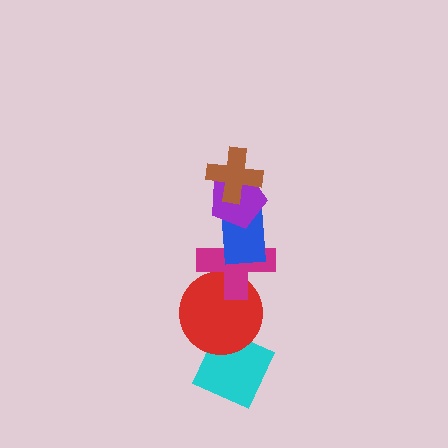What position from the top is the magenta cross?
The magenta cross is 4th from the top.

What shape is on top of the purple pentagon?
The brown cross is on top of the purple pentagon.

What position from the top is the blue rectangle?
The blue rectangle is 3rd from the top.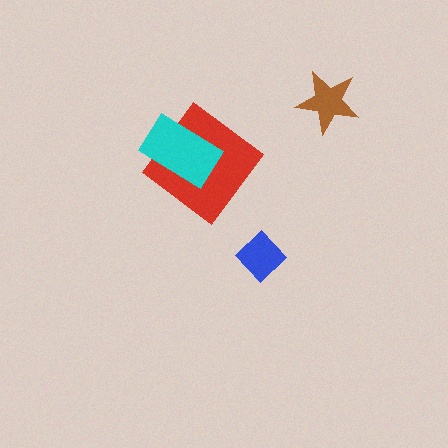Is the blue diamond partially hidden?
No, no other shape covers it.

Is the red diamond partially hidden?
Yes, it is partially covered by another shape.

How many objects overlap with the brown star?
0 objects overlap with the brown star.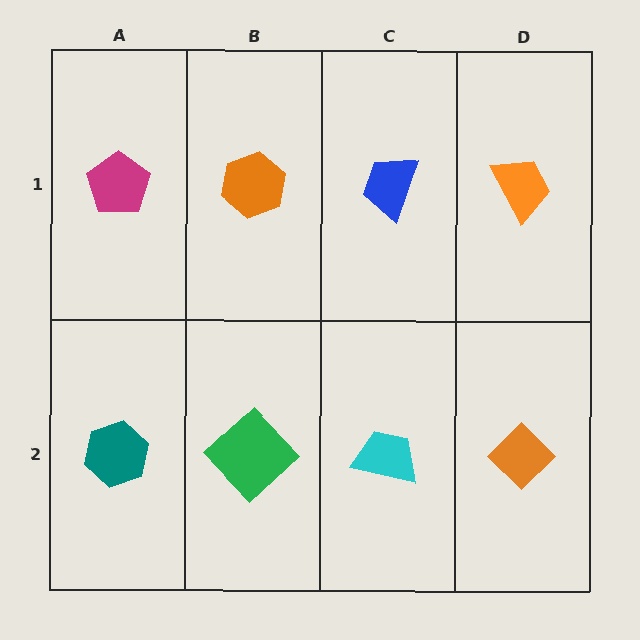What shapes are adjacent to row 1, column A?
A teal hexagon (row 2, column A), an orange hexagon (row 1, column B).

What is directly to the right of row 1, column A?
An orange hexagon.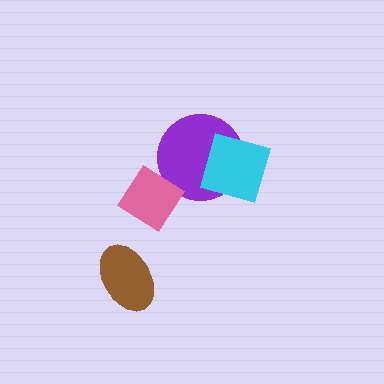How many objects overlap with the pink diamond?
1 object overlaps with the pink diamond.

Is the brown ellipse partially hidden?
No, no other shape covers it.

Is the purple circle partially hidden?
Yes, it is partially covered by another shape.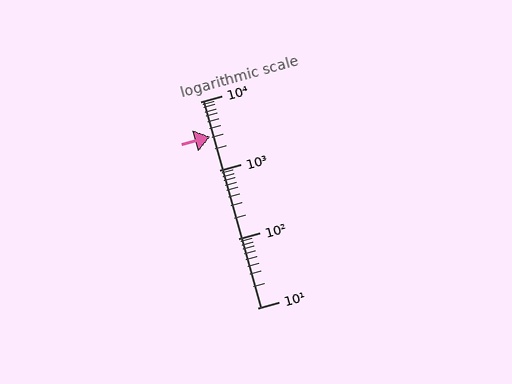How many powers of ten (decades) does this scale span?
The scale spans 3 decades, from 10 to 10000.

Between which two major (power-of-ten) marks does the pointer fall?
The pointer is between 1000 and 10000.